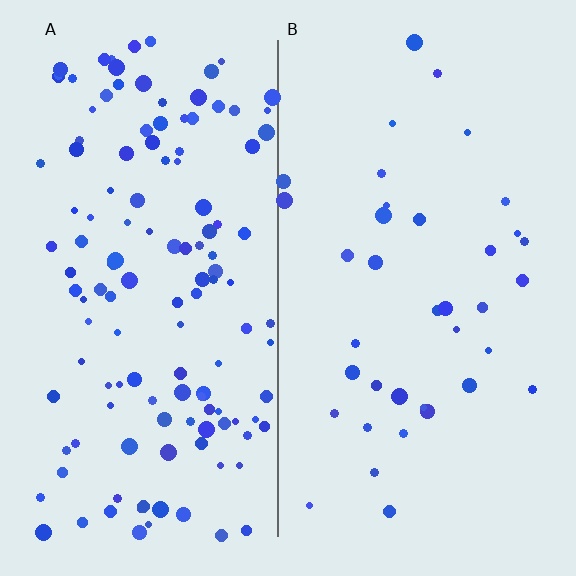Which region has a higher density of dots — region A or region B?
A (the left).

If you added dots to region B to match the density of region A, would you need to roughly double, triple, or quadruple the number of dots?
Approximately quadruple.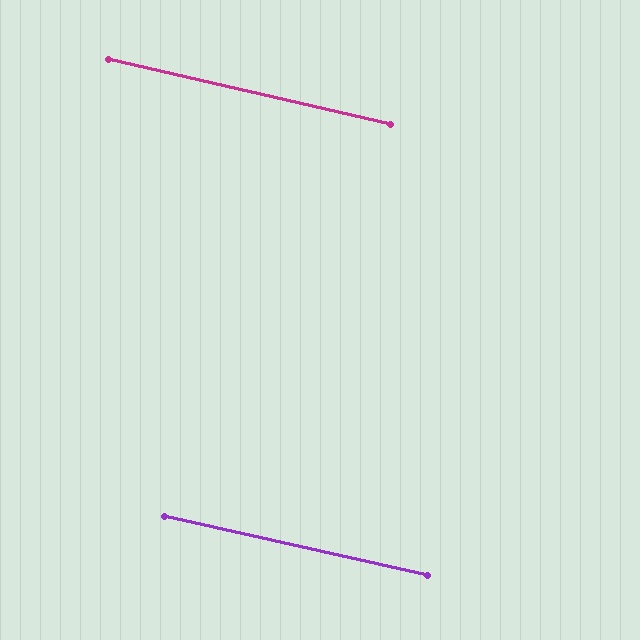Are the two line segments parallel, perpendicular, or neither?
Parallel — their directions differ by only 0.2°.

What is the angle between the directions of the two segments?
Approximately 0 degrees.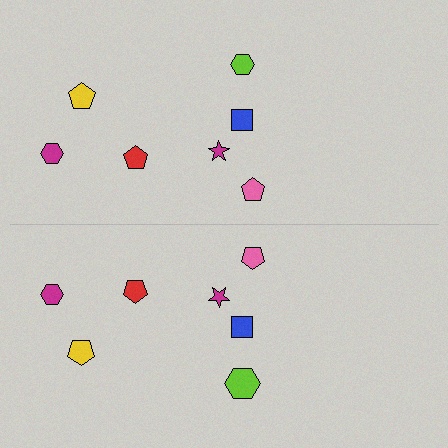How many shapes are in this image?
There are 14 shapes in this image.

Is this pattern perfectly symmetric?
No, the pattern is not perfectly symmetric. The lime hexagon on the bottom side has a different size than its mirror counterpart.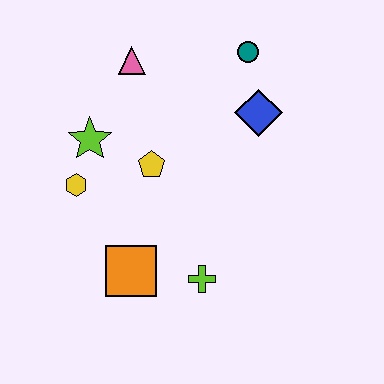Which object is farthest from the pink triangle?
The lime cross is farthest from the pink triangle.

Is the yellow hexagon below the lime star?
Yes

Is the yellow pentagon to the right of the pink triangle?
Yes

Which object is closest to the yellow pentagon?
The lime star is closest to the yellow pentagon.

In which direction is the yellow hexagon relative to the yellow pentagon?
The yellow hexagon is to the left of the yellow pentagon.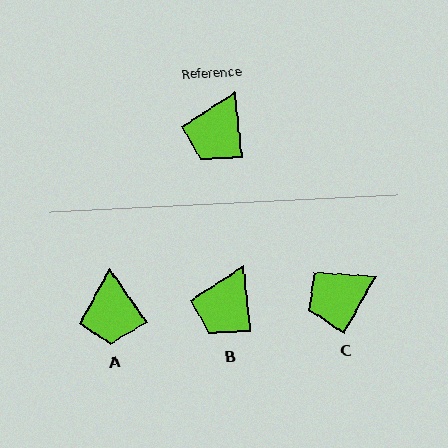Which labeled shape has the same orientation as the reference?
B.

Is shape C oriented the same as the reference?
No, it is off by about 36 degrees.